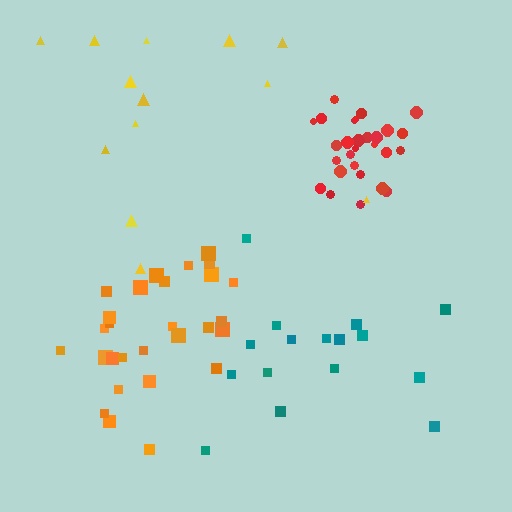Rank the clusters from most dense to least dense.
red, orange, teal, yellow.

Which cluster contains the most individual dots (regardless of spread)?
Red (28).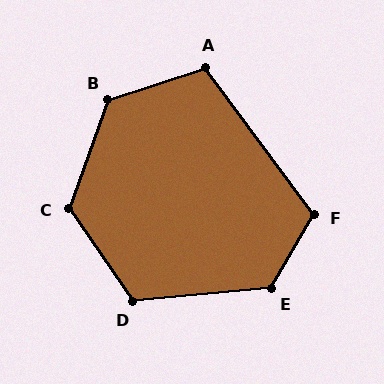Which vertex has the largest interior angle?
B, at approximately 128 degrees.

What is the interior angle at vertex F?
Approximately 113 degrees (obtuse).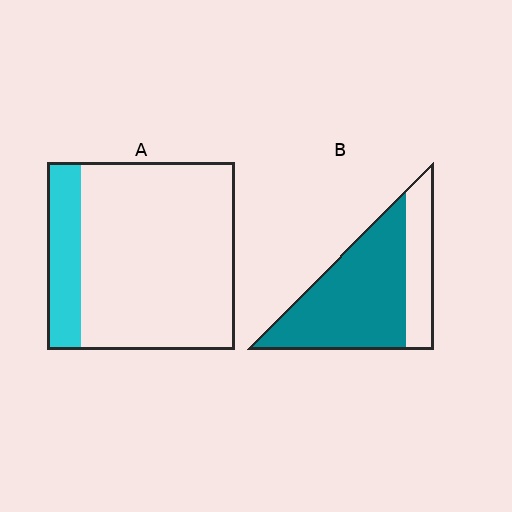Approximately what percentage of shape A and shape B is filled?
A is approximately 20% and B is approximately 70%.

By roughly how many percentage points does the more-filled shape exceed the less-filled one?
By roughly 55 percentage points (B over A).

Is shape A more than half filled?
No.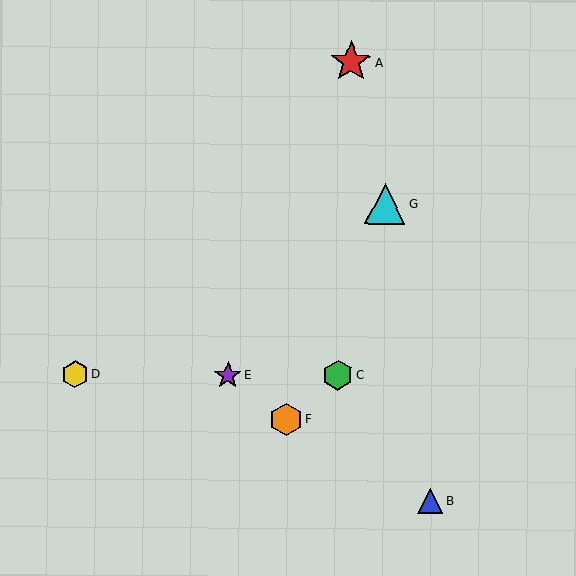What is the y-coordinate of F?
Object F is at y≈419.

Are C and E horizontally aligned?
Yes, both are at y≈376.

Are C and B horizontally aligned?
No, C is at y≈376 and B is at y≈501.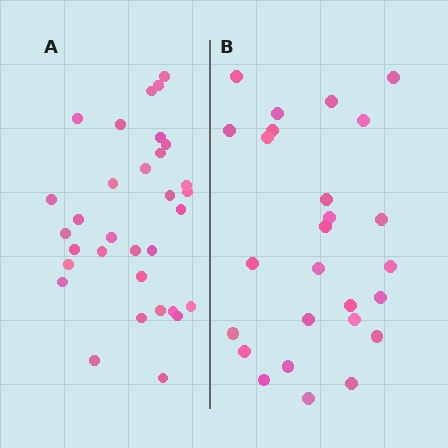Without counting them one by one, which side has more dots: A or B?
Region A (the left region) has more dots.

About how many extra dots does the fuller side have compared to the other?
Region A has about 6 more dots than region B.